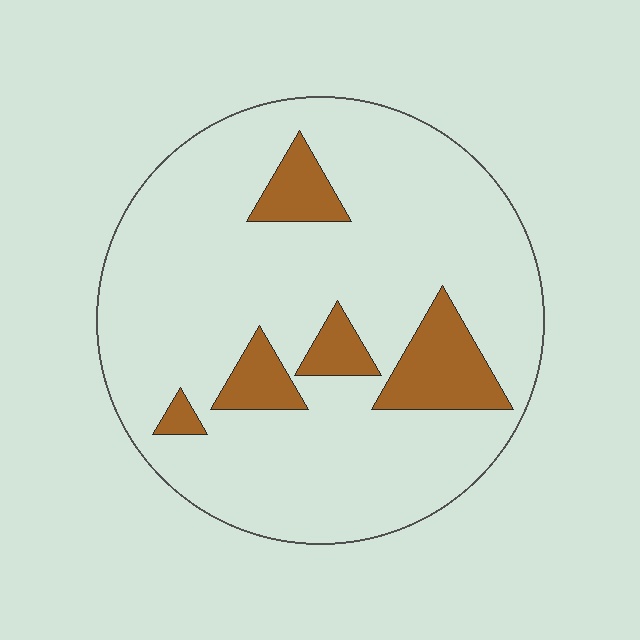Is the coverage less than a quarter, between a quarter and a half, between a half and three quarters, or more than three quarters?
Less than a quarter.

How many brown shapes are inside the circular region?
5.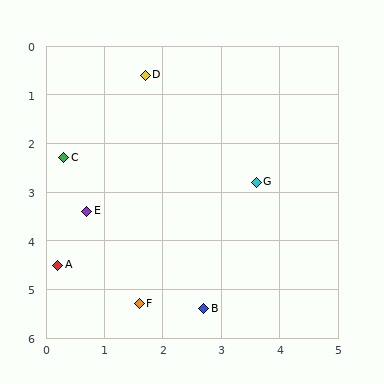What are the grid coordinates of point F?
Point F is at approximately (1.6, 5.3).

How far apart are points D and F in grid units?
Points D and F are about 4.7 grid units apart.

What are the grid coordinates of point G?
Point G is at approximately (3.6, 2.8).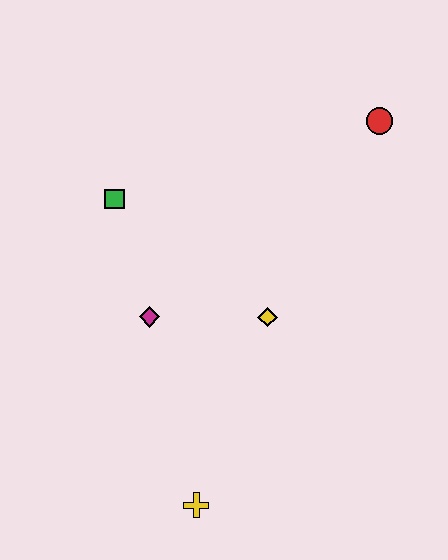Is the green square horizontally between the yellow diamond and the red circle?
No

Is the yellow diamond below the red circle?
Yes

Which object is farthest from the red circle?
The yellow cross is farthest from the red circle.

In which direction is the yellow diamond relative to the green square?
The yellow diamond is to the right of the green square.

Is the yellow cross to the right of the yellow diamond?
No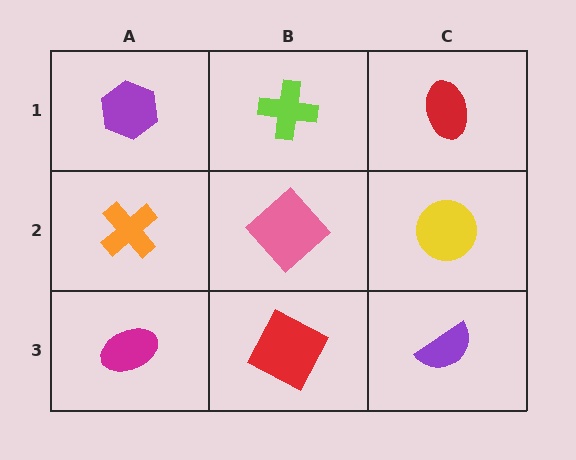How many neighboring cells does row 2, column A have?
3.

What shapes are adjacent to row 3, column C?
A yellow circle (row 2, column C), a red square (row 3, column B).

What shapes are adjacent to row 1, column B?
A pink diamond (row 2, column B), a purple hexagon (row 1, column A), a red ellipse (row 1, column C).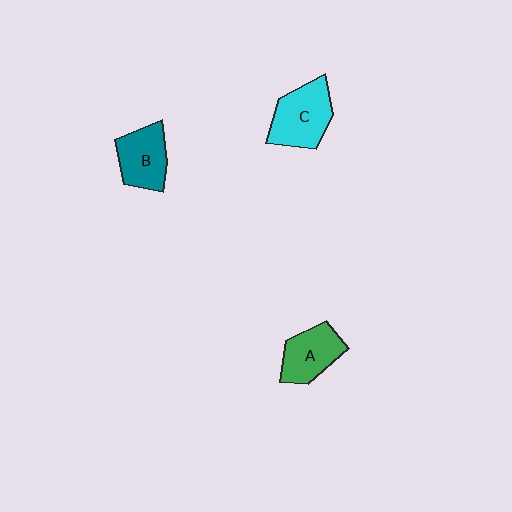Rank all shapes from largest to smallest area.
From largest to smallest: C (cyan), B (teal), A (green).